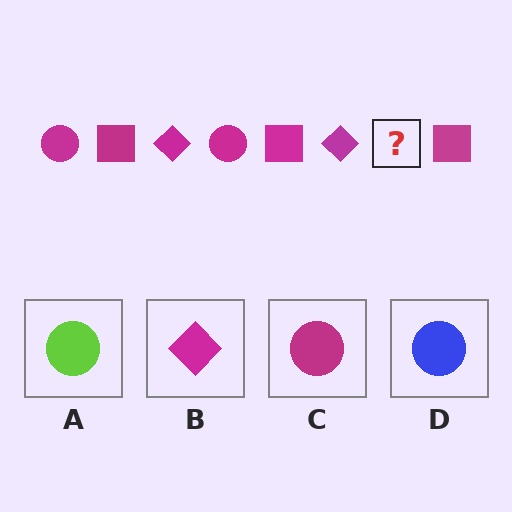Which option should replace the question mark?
Option C.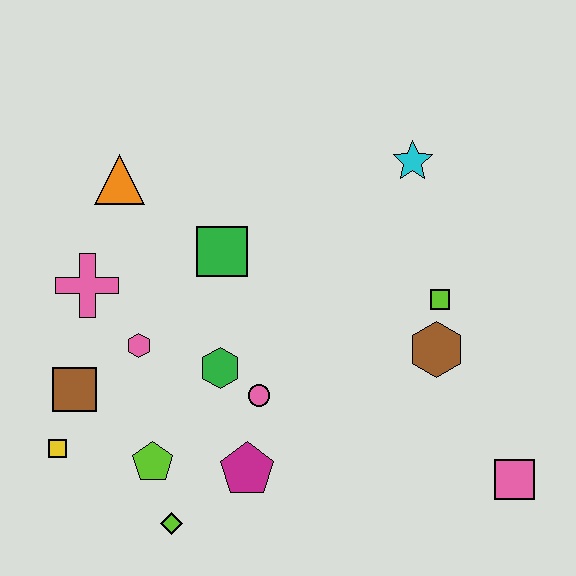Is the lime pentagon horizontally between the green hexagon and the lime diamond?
No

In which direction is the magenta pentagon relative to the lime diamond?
The magenta pentagon is to the right of the lime diamond.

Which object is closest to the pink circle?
The green hexagon is closest to the pink circle.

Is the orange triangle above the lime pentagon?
Yes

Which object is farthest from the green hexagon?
The pink square is farthest from the green hexagon.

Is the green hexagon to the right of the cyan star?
No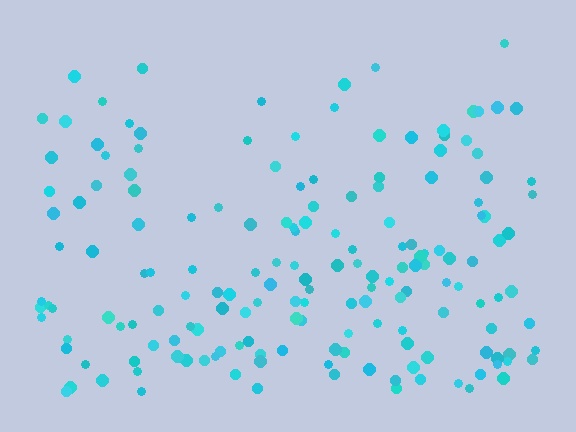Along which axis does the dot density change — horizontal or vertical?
Vertical.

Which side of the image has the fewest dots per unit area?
The top.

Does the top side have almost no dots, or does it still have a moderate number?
Still a moderate number, just noticeably fewer than the bottom.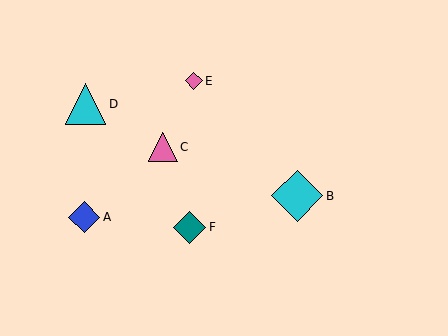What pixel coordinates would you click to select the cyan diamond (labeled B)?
Click at (297, 196) to select the cyan diamond B.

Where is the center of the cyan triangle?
The center of the cyan triangle is at (85, 104).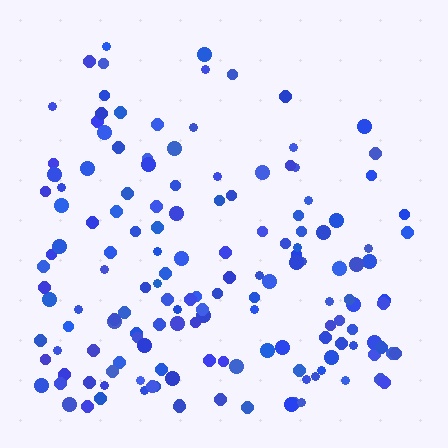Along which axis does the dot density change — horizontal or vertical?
Vertical.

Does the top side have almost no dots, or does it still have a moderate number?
Still a moderate number, just noticeably fewer than the bottom.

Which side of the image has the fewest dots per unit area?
The top.